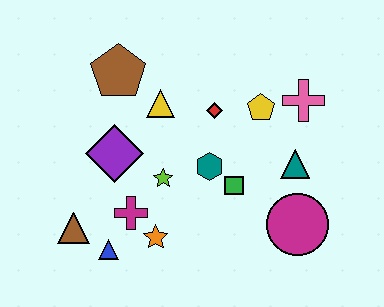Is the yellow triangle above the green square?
Yes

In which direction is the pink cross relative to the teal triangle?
The pink cross is above the teal triangle.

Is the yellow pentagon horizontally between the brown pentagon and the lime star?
No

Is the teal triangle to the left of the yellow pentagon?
No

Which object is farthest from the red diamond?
The brown triangle is farthest from the red diamond.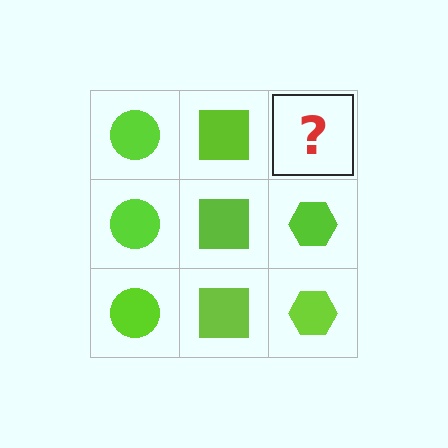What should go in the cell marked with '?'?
The missing cell should contain a lime hexagon.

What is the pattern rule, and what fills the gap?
The rule is that each column has a consistent shape. The gap should be filled with a lime hexagon.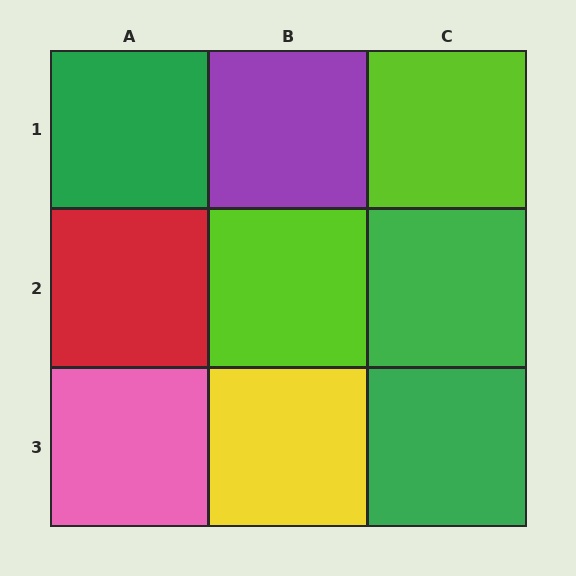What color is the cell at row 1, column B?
Purple.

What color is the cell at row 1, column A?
Green.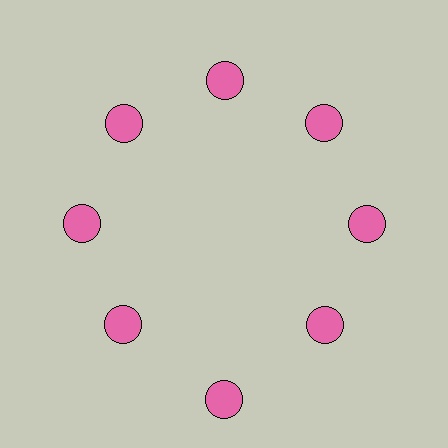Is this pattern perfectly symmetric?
No. The 8 pink circles are arranged in a ring, but one element near the 6 o'clock position is pushed outward from the center, breaking the 8-fold rotational symmetry.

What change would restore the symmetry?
The symmetry would be restored by moving it inward, back onto the ring so that all 8 circles sit at equal angles and equal distance from the center.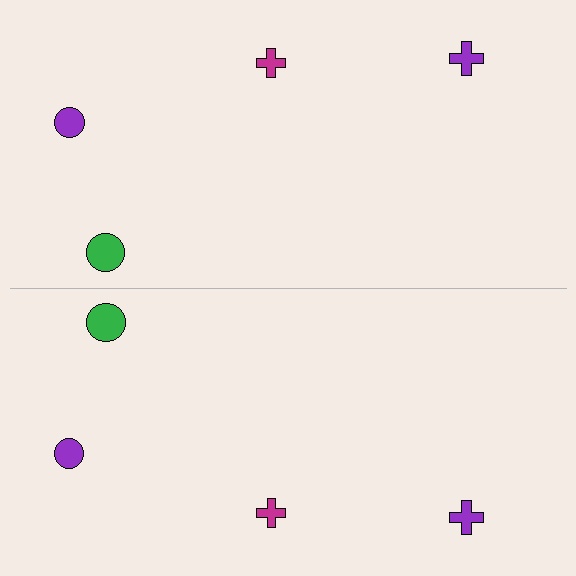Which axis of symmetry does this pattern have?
The pattern has a horizontal axis of symmetry running through the center of the image.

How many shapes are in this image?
There are 8 shapes in this image.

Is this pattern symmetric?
Yes, this pattern has bilateral (reflection) symmetry.